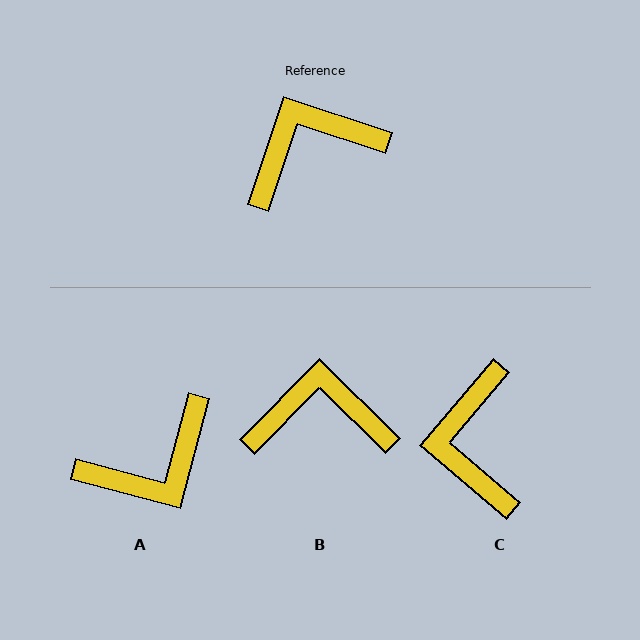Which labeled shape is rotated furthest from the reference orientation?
A, about 177 degrees away.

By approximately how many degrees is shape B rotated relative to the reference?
Approximately 26 degrees clockwise.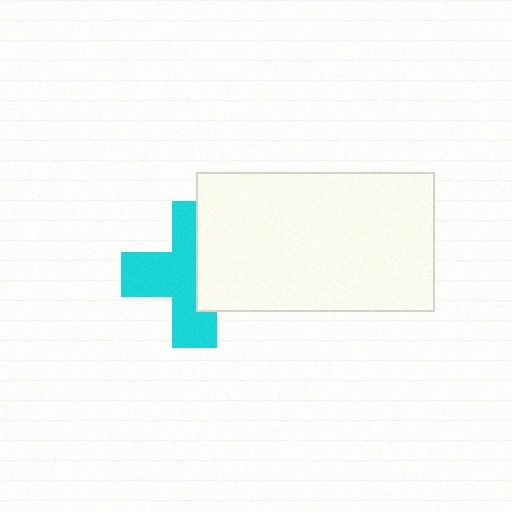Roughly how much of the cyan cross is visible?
About half of it is visible (roughly 58%).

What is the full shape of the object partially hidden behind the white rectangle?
The partially hidden object is a cyan cross.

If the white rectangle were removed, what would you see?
You would see the complete cyan cross.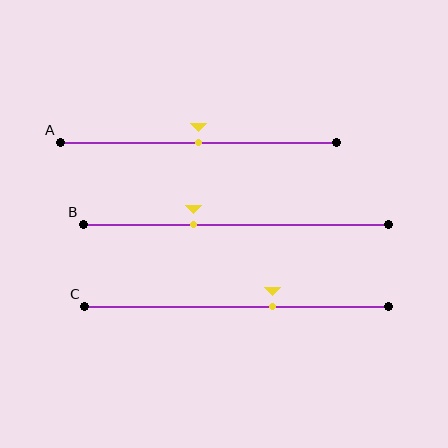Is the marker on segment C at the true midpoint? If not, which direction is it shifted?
No, the marker on segment C is shifted to the right by about 12% of the segment length.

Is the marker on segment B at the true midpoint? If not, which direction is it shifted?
No, the marker on segment B is shifted to the left by about 14% of the segment length.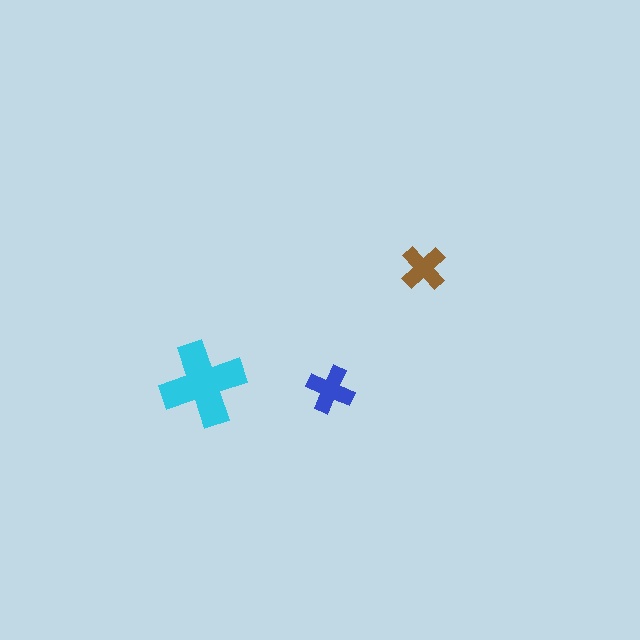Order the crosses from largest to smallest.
the cyan one, the blue one, the brown one.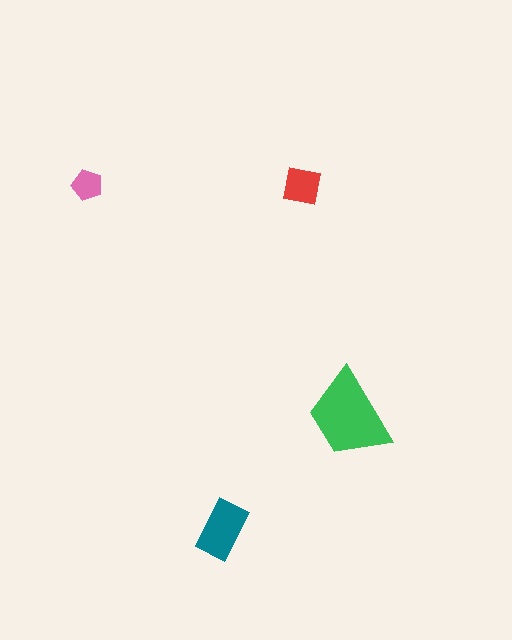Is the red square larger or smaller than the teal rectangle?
Smaller.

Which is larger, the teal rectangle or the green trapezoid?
The green trapezoid.